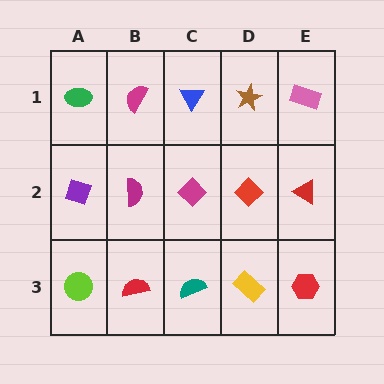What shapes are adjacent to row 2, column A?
A green ellipse (row 1, column A), a lime circle (row 3, column A), a magenta semicircle (row 2, column B).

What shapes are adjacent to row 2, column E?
A pink rectangle (row 1, column E), a red hexagon (row 3, column E), a red diamond (row 2, column D).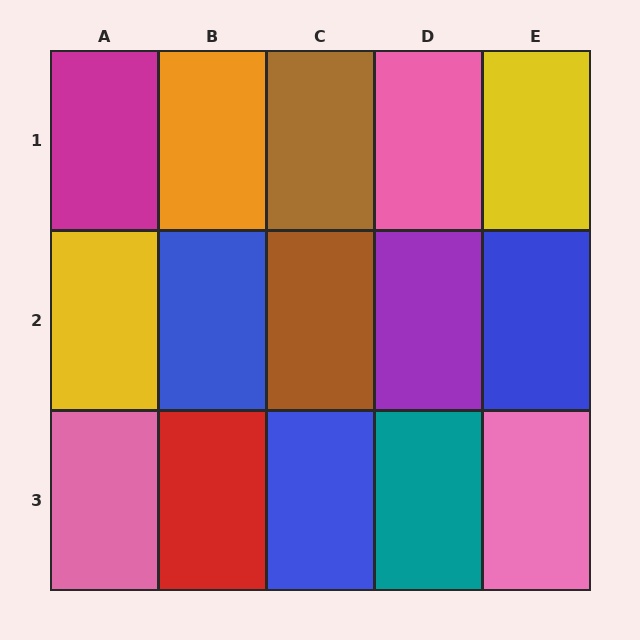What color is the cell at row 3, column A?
Pink.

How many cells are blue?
3 cells are blue.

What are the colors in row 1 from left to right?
Magenta, orange, brown, pink, yellow.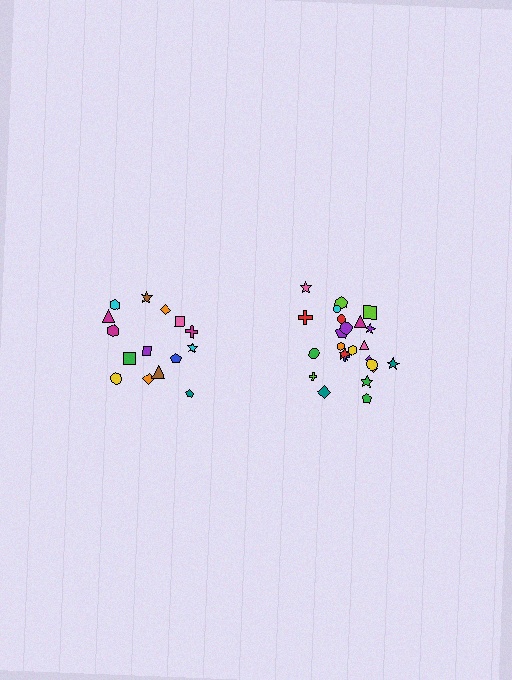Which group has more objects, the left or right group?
The right group.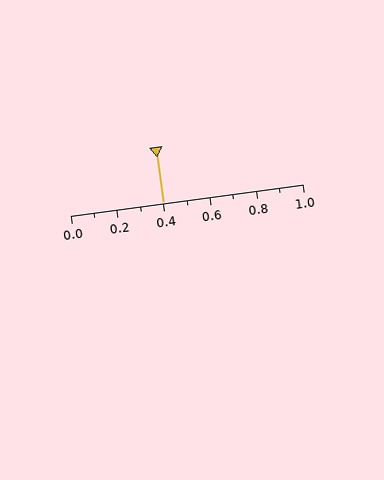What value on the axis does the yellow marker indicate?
The marker indicates approximately 0.4.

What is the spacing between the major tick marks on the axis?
The major ticks are spaced 0.2 apart.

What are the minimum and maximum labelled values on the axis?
The axis runs from 0.0 to 1.0.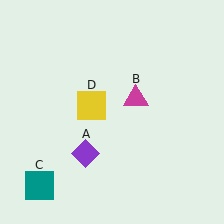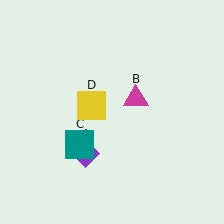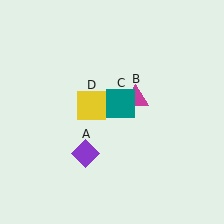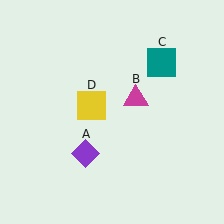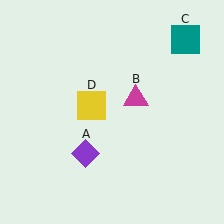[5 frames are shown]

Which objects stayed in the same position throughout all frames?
Purple diamond (object A) and magenta triangle (object B) and yellow square (object D) remained stationary.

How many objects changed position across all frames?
1 object changed position: teal square (object C).